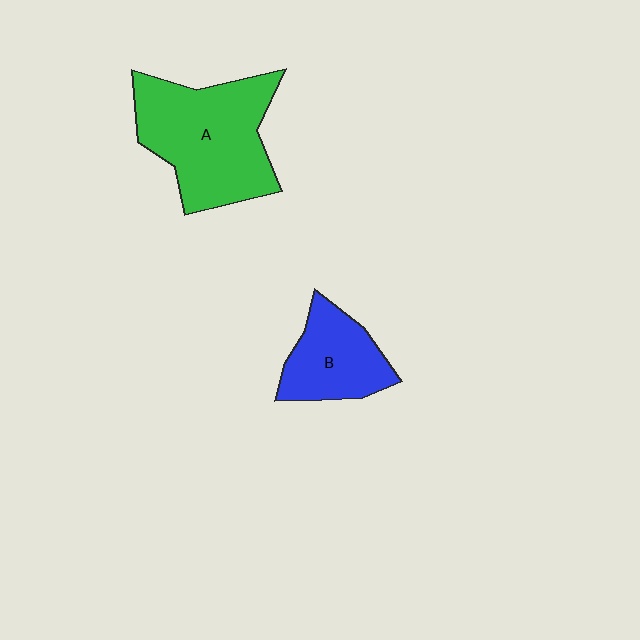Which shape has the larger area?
Shape A (green).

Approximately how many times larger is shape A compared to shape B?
Approximately 1.8 times.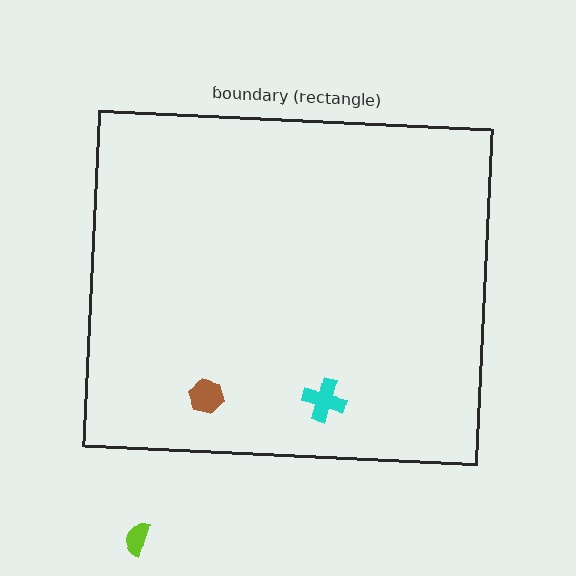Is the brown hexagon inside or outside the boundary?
Inside.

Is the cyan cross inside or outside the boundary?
Inside.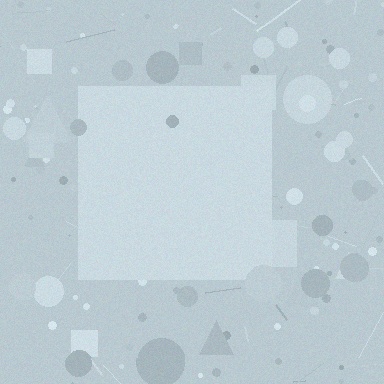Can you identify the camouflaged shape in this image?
The camouflaged shape is a square.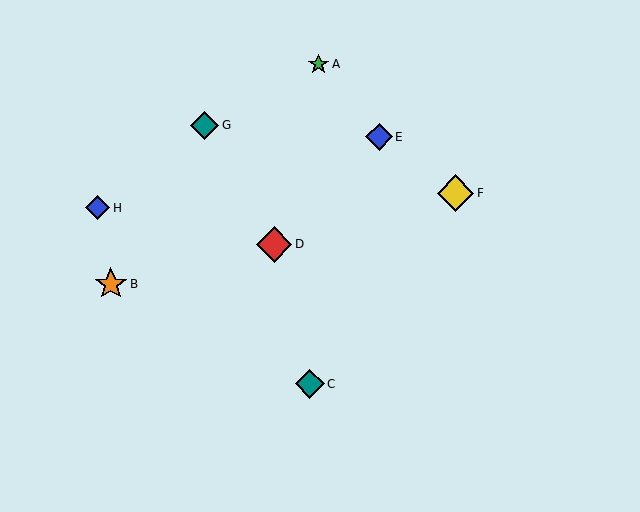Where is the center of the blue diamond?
The center of the blue diamond is at (379, 137).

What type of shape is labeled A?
Shape A is a green star.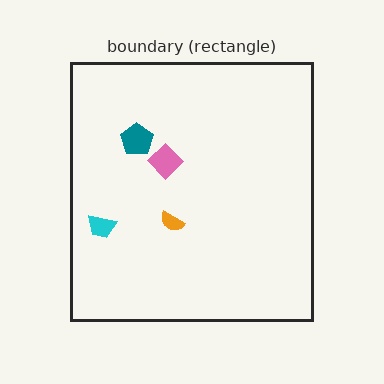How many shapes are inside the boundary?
4 inside, 0 outside.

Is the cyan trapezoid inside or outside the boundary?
Inside.